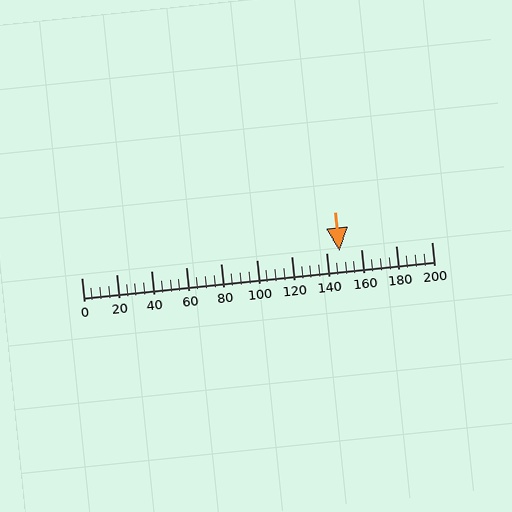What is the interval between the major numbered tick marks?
The major tick marks are spaced 20 units apart.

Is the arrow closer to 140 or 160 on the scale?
The arrow is closer to 140.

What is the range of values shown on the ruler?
The ruler shows values from 0 to 200.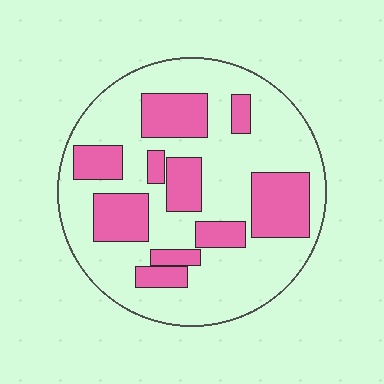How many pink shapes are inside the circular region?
10.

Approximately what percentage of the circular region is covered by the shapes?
Approximately 30%.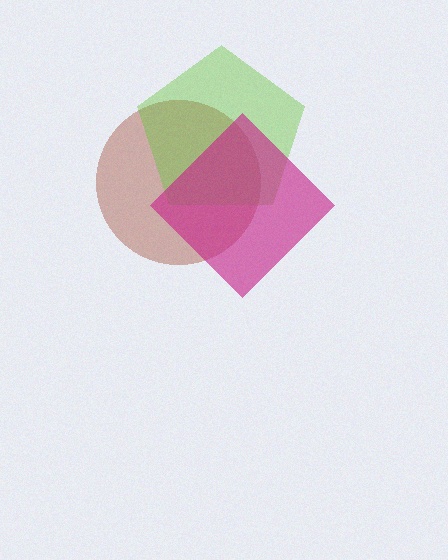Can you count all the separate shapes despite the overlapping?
Yes, there are 3 separate shapes.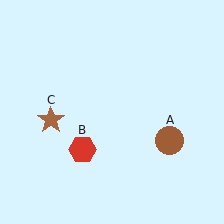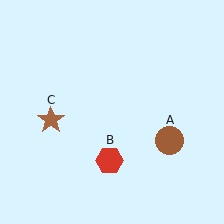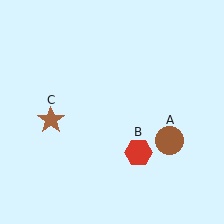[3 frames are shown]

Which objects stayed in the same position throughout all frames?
Brown circle (object A) and brown star (object C) remained stationary.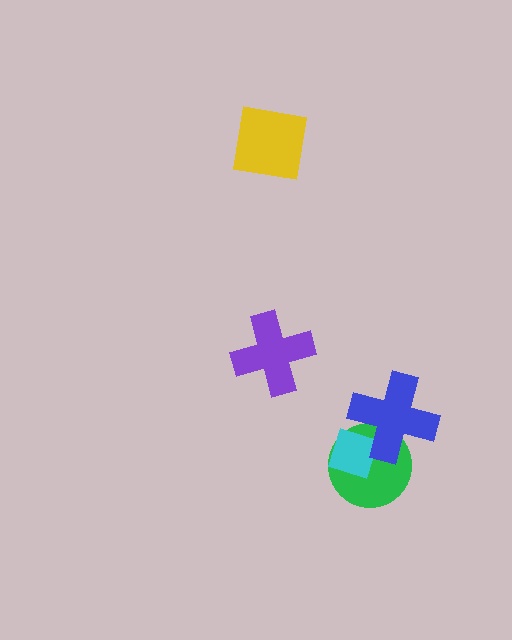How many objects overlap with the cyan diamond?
2 objects overlap with the cyan diamond.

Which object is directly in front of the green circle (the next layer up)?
The cyan diamond is directly in front of the green circle.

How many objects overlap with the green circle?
2 objects overlap with the green circle.